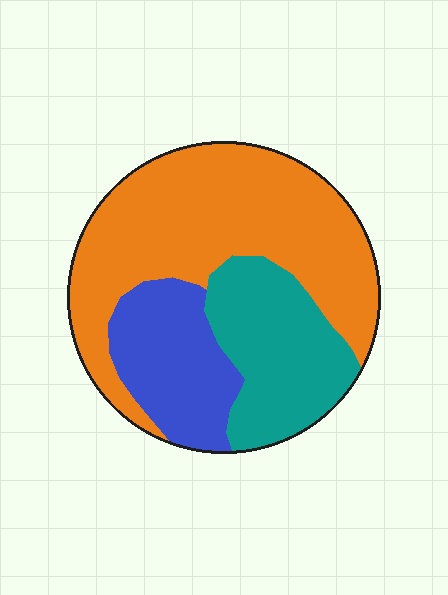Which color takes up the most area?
Orange, at roughly 55%.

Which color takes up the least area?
Blue, at roughly 20%.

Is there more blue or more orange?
Orange.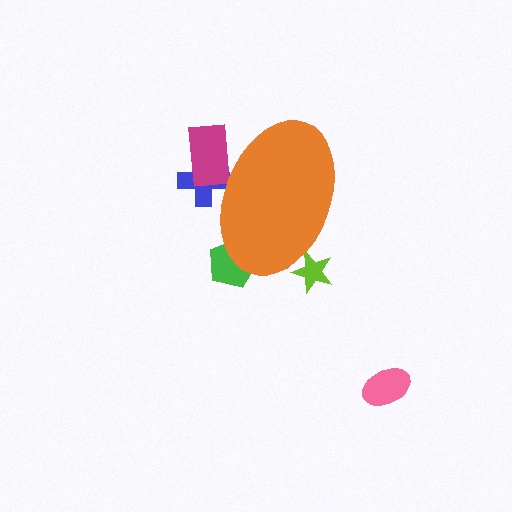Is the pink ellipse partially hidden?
No, the pink ellipse is fully visible.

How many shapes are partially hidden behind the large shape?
4 shapes are partially hidden.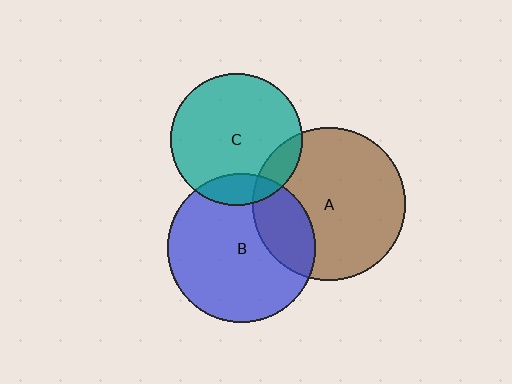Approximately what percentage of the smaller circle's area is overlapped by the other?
Approximately 10%.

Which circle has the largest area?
Circle A (brown).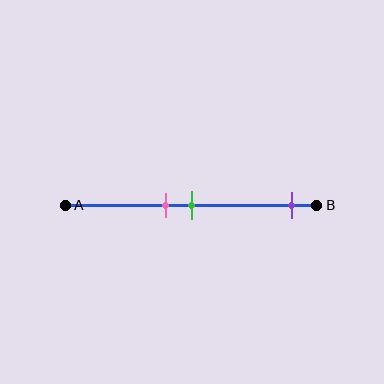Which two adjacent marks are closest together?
The pink and green marks are the closest adjacent pair.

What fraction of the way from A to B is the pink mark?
The pink mark is approximately 40% (0.4) of the way from A to B.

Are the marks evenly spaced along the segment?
No, the marks are not evenly spaced.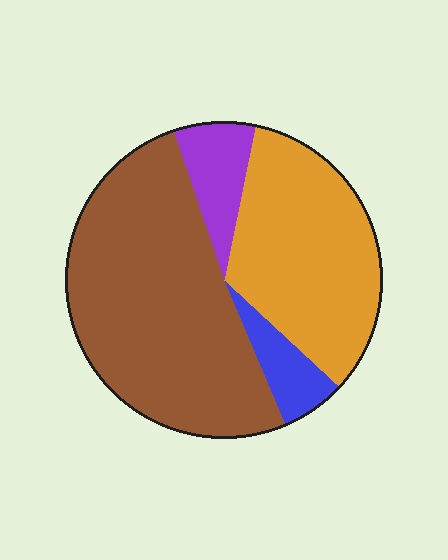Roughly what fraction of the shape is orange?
Orange takes up about one third (1/3) of the shape.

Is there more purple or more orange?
Orange.